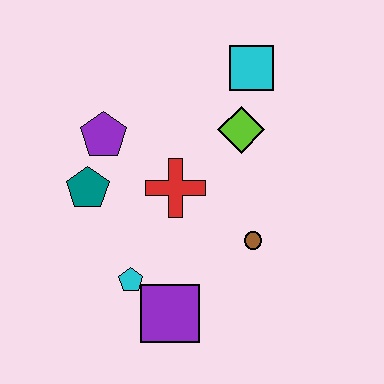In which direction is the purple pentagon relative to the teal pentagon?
The purple pentagon is above the teal pentagon.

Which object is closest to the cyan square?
The lime diamond is closest to the cyan square.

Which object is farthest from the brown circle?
The purple pentagon is farthest from the brown circle.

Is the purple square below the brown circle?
Yes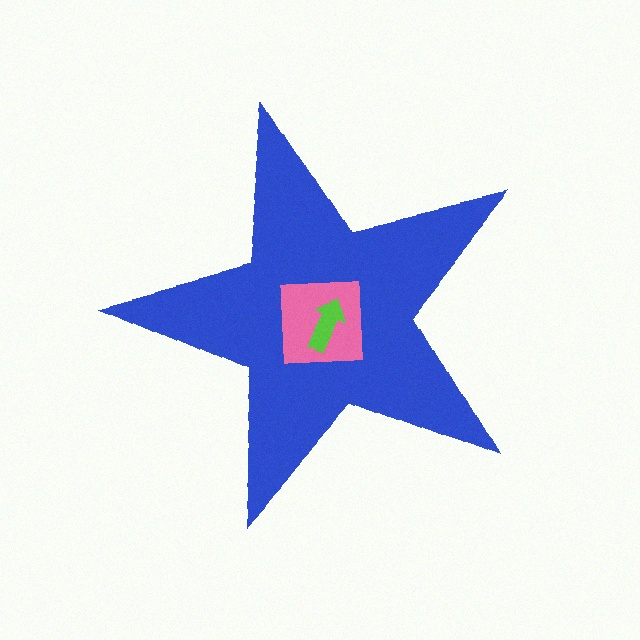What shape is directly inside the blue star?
The pink square.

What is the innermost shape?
The lime arrow.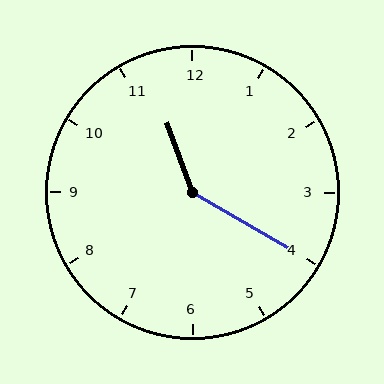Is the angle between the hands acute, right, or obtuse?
It is obtuse.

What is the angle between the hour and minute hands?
Approximately 140 degrees.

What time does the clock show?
11:20.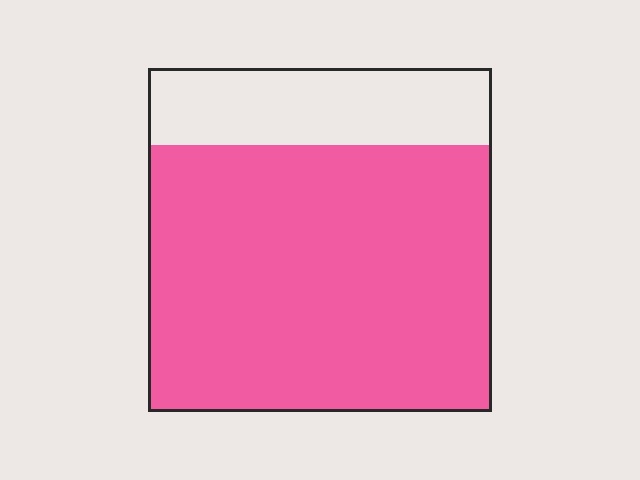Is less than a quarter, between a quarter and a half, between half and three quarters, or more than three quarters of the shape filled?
More than three quarters.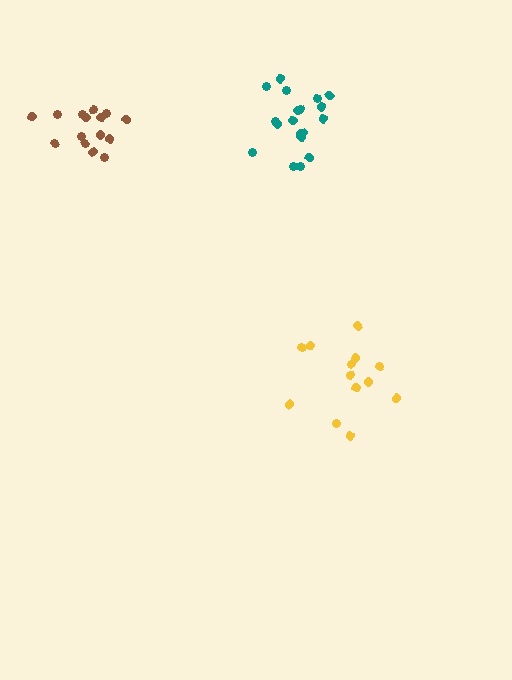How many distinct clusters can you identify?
There are 3 distinct clusters.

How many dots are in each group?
Group 1: 13 dots, Group 2: 19 dots, Group 3: 15 dots (47 total).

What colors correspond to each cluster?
The clusters are colored: yellow, teal, brown.